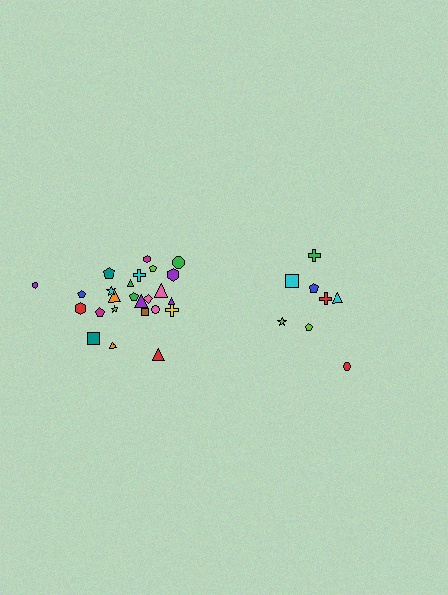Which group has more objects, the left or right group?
The left group.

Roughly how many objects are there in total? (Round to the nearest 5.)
Roughly 35 objects in total.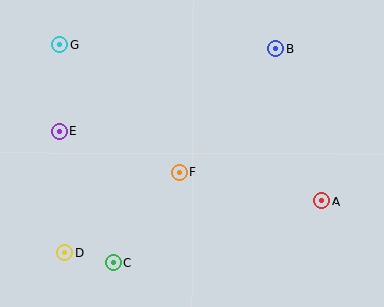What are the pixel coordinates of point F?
Point F is at (179, 172).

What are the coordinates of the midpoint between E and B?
The midpoint between E and B is at (168, 90).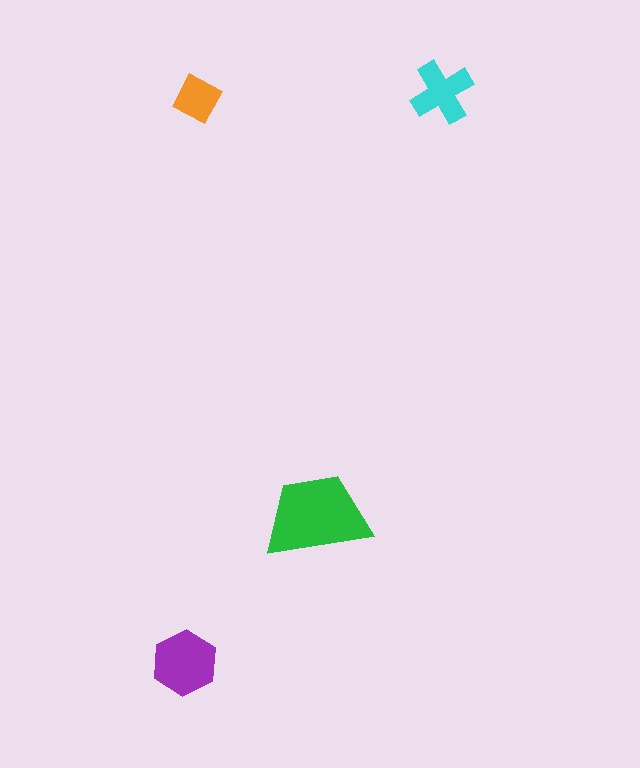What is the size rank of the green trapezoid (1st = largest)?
1st.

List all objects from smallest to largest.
The orange diamond, the cyan cross, the purple hexagon, the green trapezoid.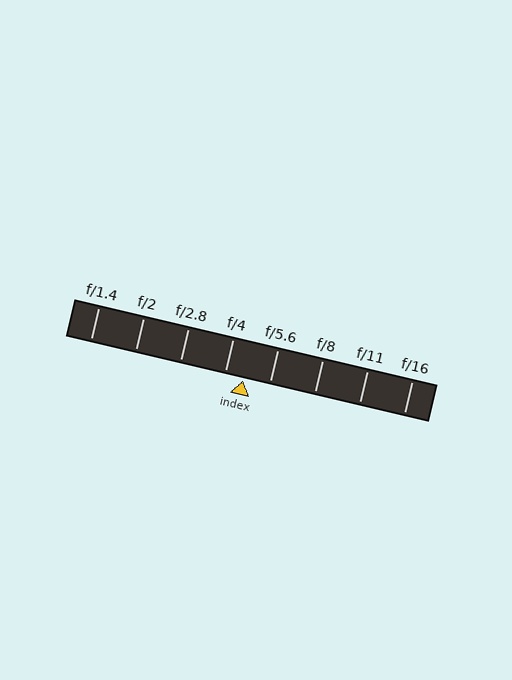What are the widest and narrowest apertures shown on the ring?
The widest aperture shown is f/1.4 and the narrowest is f/16.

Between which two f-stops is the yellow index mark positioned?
The index mark is between f/4 and f/5.6.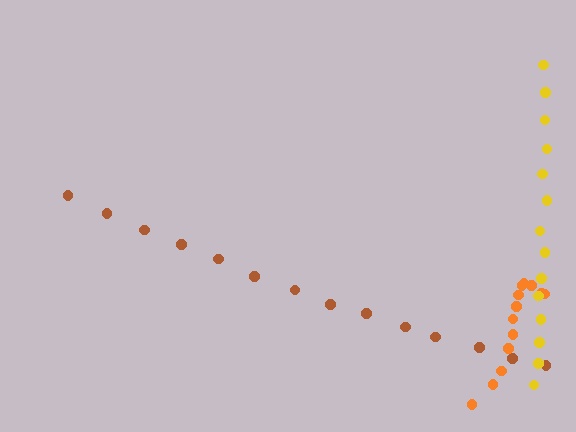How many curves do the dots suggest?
There are 3 distinct paths.